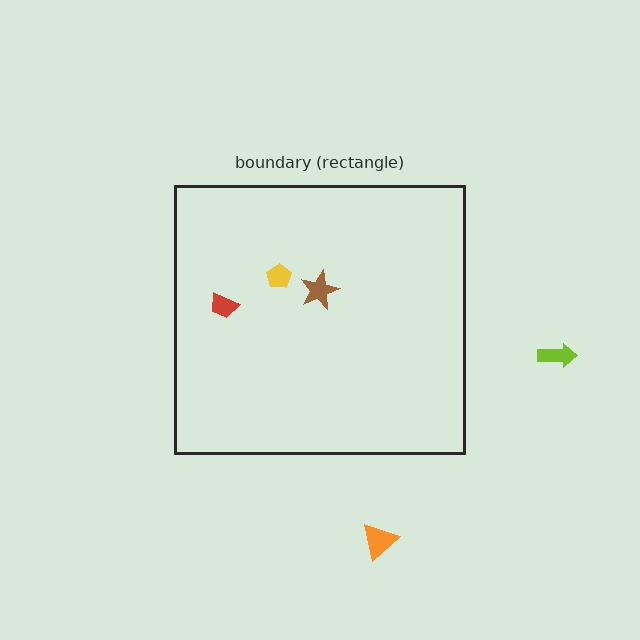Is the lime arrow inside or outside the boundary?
Outside.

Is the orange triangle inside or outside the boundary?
Outside.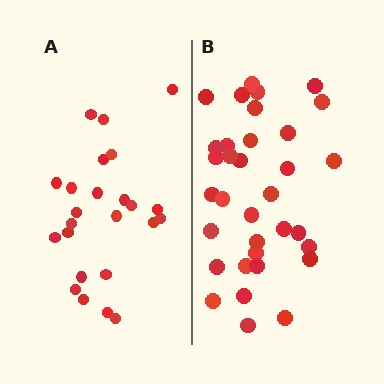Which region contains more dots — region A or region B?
Region B (the right region) has more dots.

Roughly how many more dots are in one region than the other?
Region B has roughly 10 or so more dots than region A.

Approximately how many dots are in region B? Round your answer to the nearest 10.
About 30 dots. (The exact count is 34, which rounds to 30.)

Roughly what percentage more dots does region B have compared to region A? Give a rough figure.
About 40% more.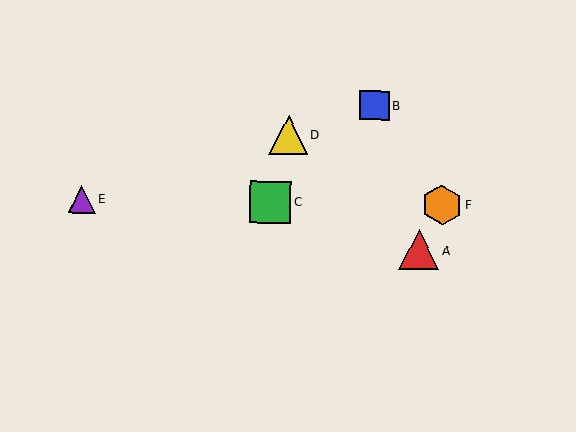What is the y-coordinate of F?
Object F is at y≈205.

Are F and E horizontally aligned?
Yes, both are at y≈205.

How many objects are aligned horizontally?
3 objects (C, E, F) are aligned horizontally.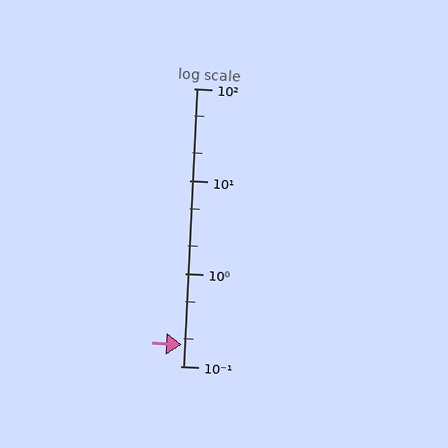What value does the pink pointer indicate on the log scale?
The pointer indicates approximately 0.17.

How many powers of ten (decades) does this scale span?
The scale spans 3 decades, from 0.1 to 100.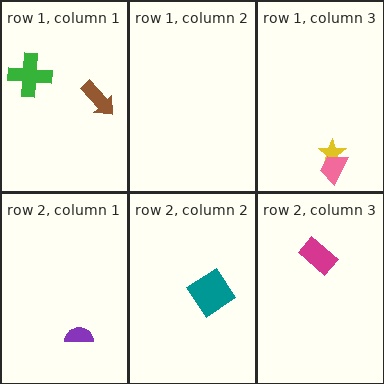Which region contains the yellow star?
The row 1, column 3 region.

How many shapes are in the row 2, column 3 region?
1.